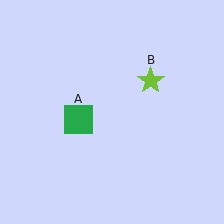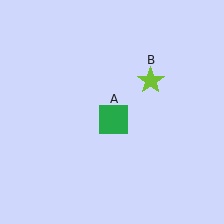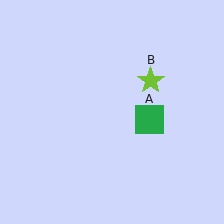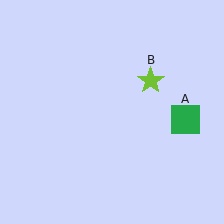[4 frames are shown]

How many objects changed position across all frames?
1 object changed position: green square (object A).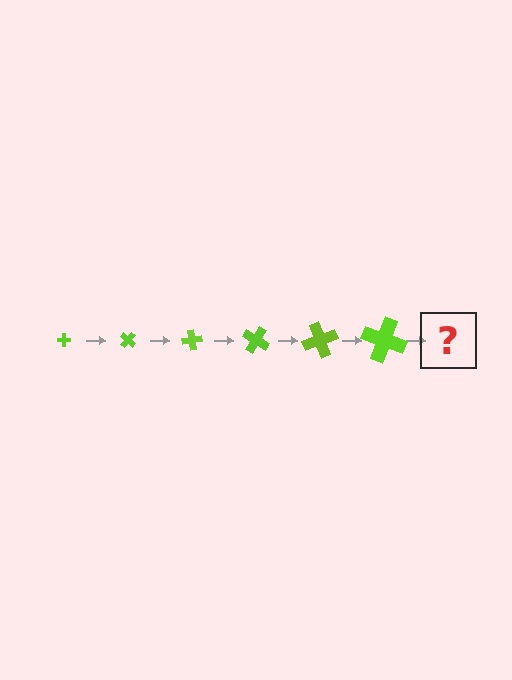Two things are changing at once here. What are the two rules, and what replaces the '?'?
The two rules are that the cross grows larger each step and it rotates 40 degrees each step. The '?' should be a cross, larger than the previous one and rotated 240 degrees from the start.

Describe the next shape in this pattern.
It should be a cross, larger than the previous one and rotated 240 degrees from the start.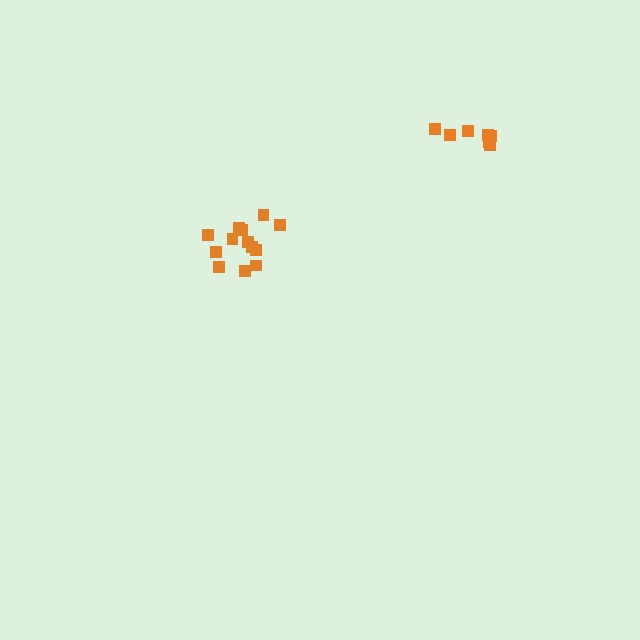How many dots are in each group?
Group 1: 13 dots, Group 2: 7 dots (20 total).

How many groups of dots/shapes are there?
There are 2 groups.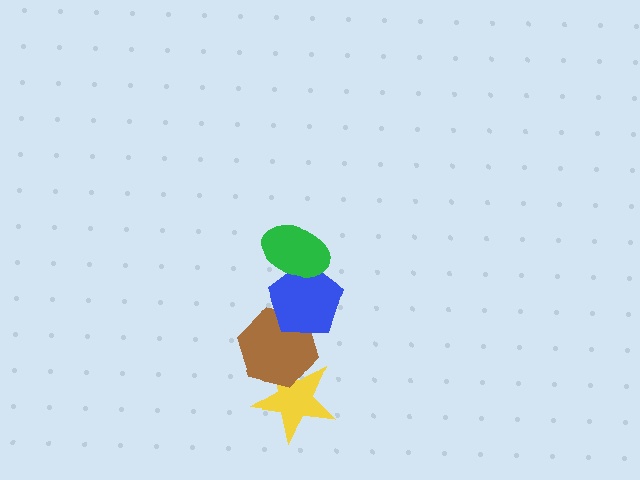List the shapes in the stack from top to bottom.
From top to bottom: the green ellipse, the blue pentagon, the brown hexagon, the yellow star.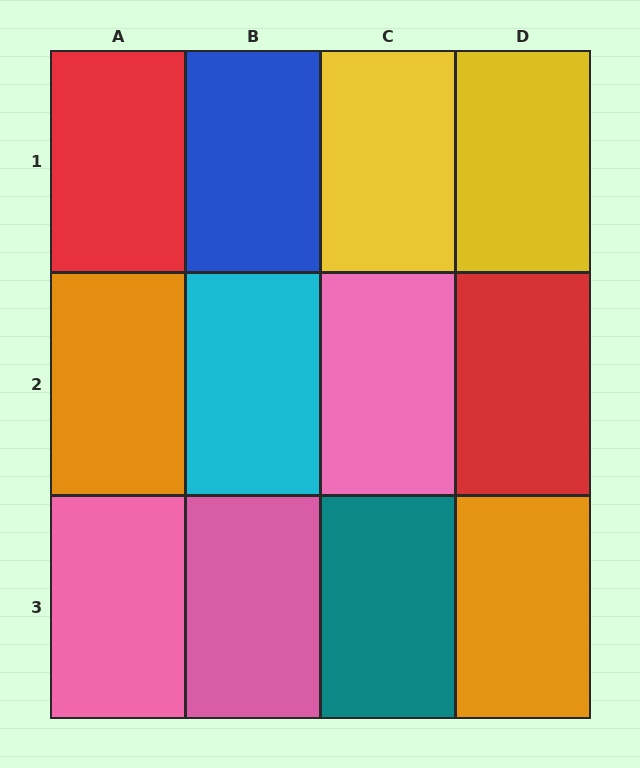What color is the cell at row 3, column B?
Pink.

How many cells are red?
2 cells are red.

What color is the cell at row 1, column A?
Red.